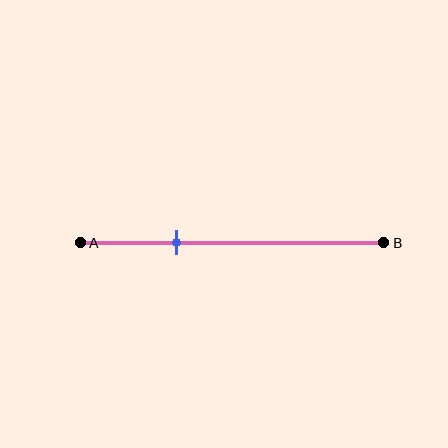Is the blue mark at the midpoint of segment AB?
No, the mark is at about 30% from A, not at the 50% midpoint.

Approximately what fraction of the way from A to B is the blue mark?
The blue mark is approximately 30% of the way from A to B.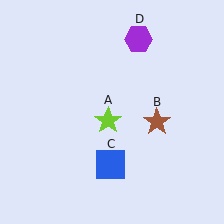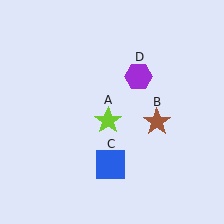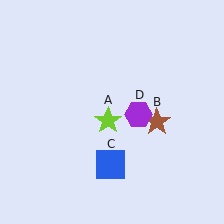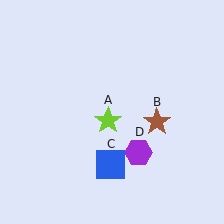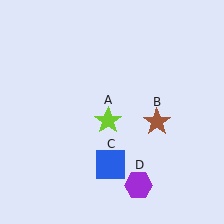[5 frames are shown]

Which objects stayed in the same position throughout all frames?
Lime star (object A) and brown star (object B) and blue square (object C) remained stationary.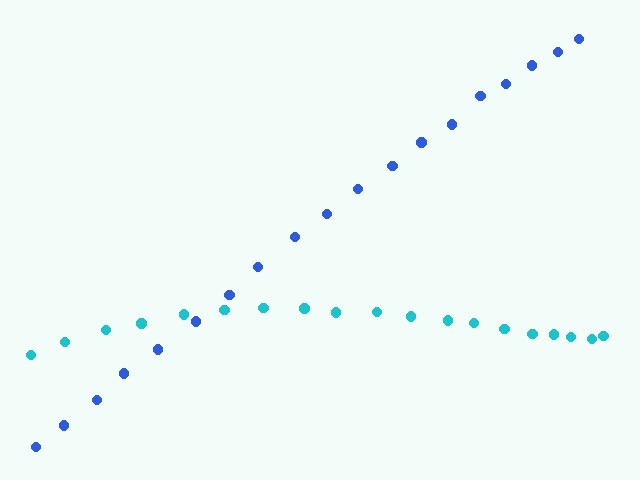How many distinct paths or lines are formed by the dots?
There are 2 distinct paths.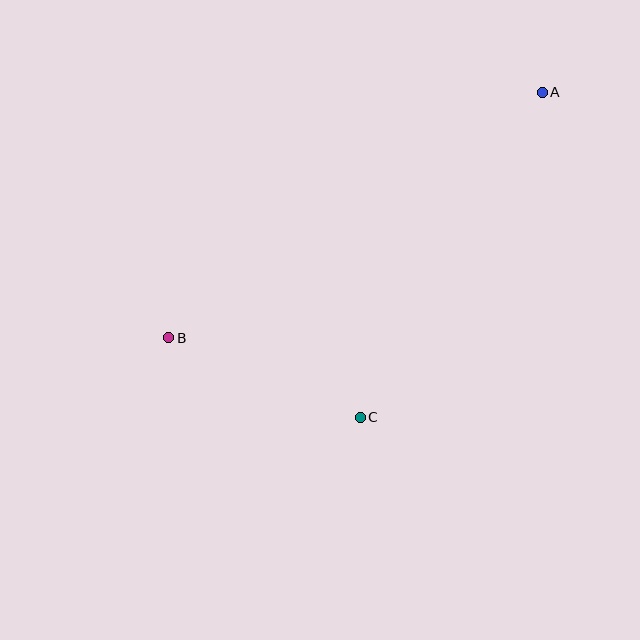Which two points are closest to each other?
Points B and C are closest to each other.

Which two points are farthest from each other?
Points A and B are farthest from each other.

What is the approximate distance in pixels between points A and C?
The distance between A and C is approximately 373 pixels.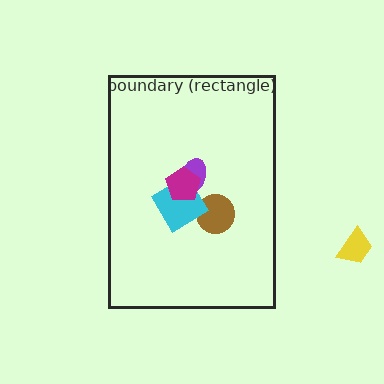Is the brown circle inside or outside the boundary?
Inside.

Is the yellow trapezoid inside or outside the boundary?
Outside.